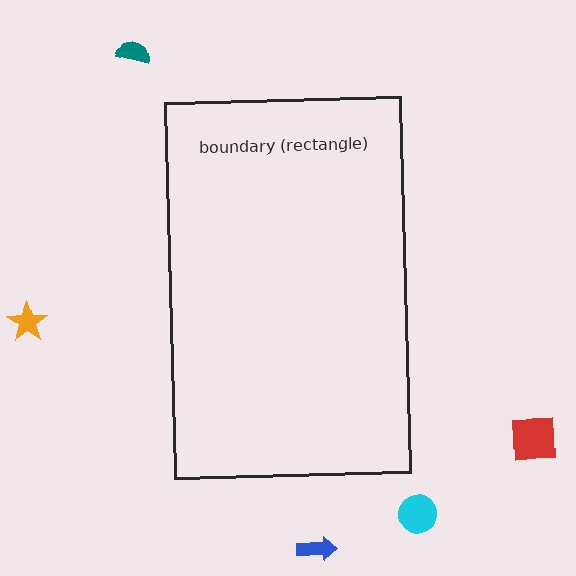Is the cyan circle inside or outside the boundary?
Outside.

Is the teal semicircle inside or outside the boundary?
Outside.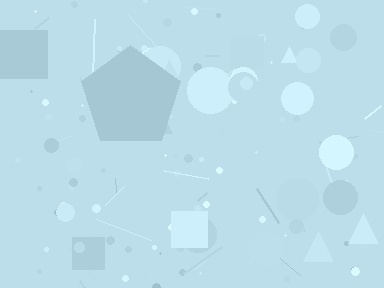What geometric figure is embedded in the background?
A pentagon is embedded in the background.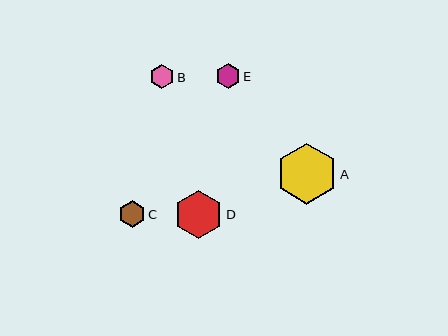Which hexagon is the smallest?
Hexagon B is the smallest with a size of approximately 24 pixels.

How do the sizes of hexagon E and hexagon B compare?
Hexagon E and hexagon B are approximately the same size.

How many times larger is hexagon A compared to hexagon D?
Hexagon A is approximately 1.2 times the size of hexagon D.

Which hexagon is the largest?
Hexagon A is the largest with a size of approximately 61 pixels.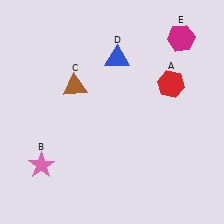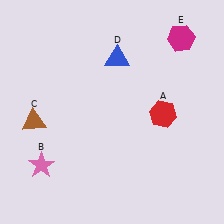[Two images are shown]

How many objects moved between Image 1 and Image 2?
2 objects moved between the two images.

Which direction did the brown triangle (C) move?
The brown triangle (C) moved left.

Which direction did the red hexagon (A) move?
The red hexagon (A) moved down.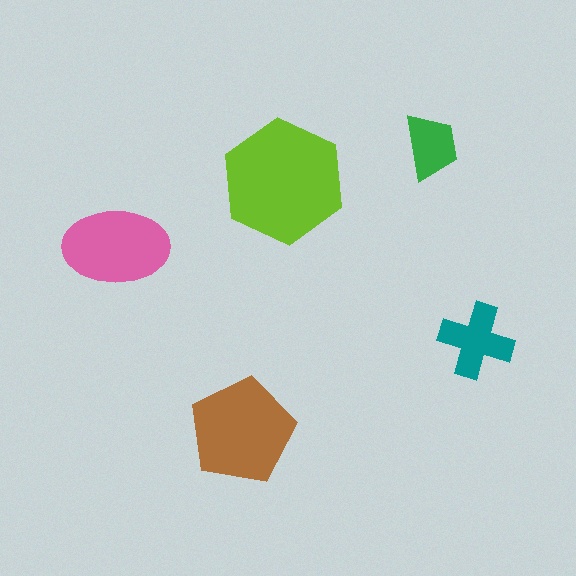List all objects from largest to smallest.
The lime hexagon, the brown pentagon, the pink ellipse, the teal cross, the green trapezoid.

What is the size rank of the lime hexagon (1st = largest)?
1st.